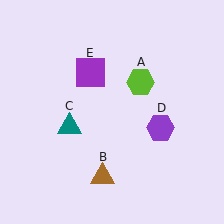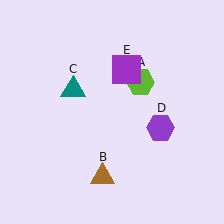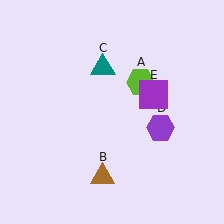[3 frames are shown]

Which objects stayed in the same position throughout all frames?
Lime hexagon (object A) and brown triangle (object B) and purple hexagon (object D) remained stationary.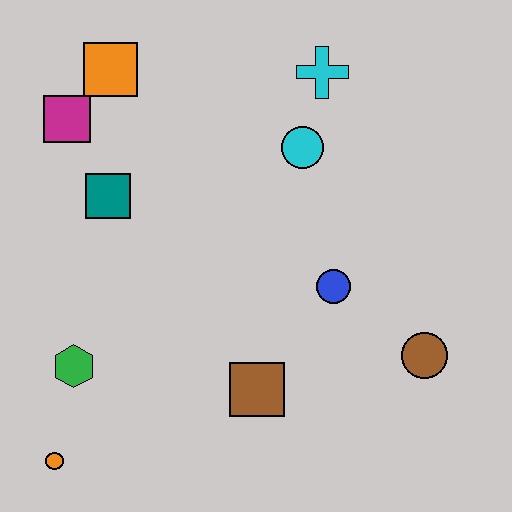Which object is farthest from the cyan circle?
The orange circle is farthest from the cyan circle.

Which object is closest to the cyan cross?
The cyan circle is closest to the cyan cross.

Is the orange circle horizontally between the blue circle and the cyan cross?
No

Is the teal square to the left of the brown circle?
Yes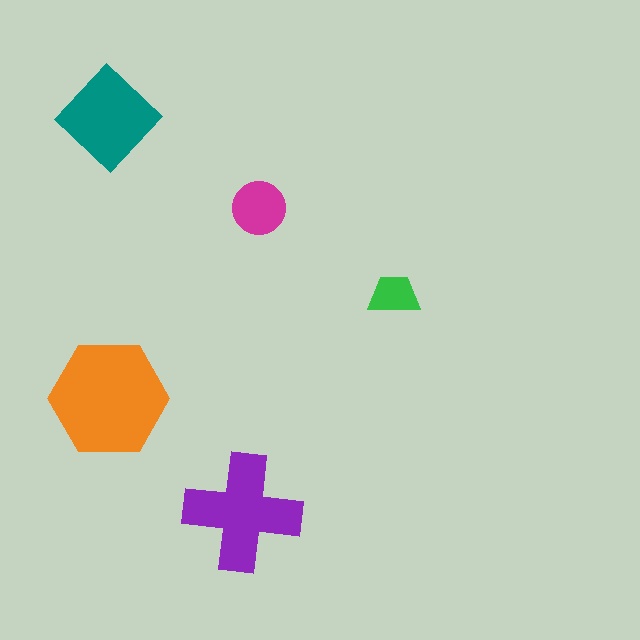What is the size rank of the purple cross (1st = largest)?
2nd.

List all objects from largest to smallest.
The orange hexagon, the purple cross, the teal diamond, the magenta circle, the green trapezoid.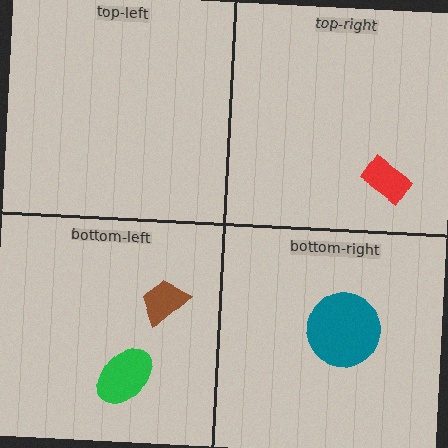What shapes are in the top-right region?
The red rectangle.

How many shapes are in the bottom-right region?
1.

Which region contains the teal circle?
The bottom-right region.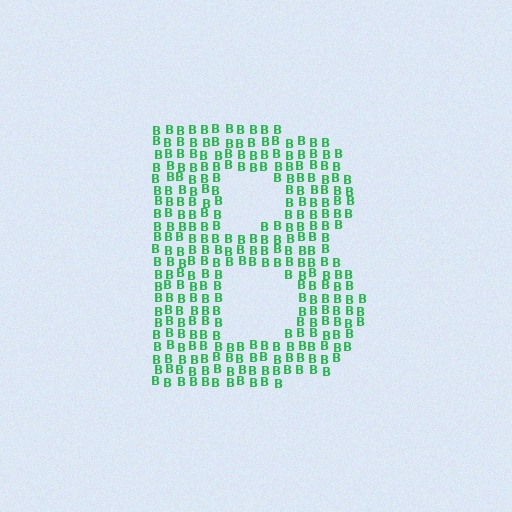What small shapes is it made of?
It is made of small letter B's.